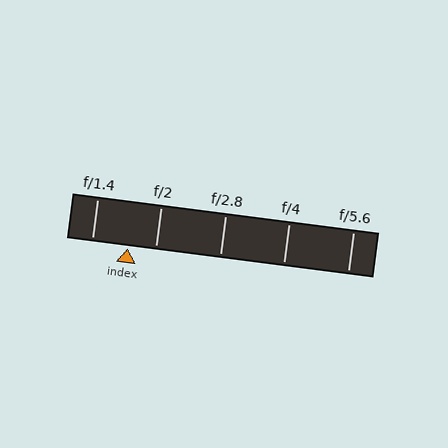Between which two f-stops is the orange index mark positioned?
The index mark is between f/1.4 and f/2.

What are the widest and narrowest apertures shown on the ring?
The widest aperture shown is f/1.4 and the narrowest is f/5.6.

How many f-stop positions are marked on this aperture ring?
There are 5 f-stop positions marked.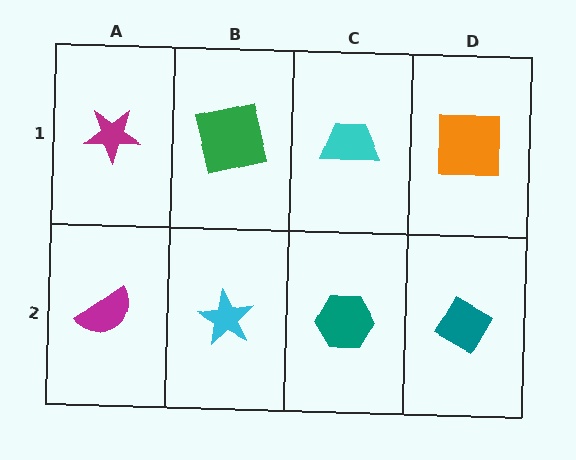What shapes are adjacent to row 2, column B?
A green square (row 1, column B), a magenta semicircle (row 2, column A), a teal hexagon (row 2, column C).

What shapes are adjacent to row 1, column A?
A magenta semicircle (row 2, column A), a green square (row 1, column B).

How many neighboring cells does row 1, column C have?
3.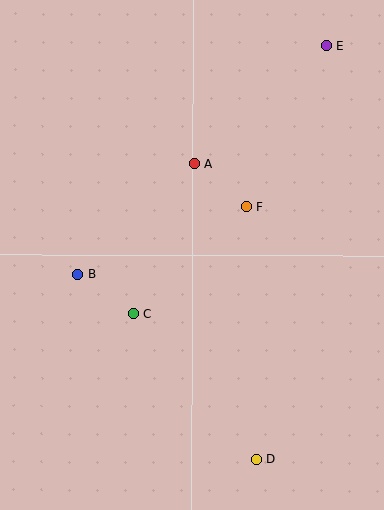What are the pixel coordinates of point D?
Point D is at (256, 459).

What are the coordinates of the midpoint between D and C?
The midpoint between D and C is at (195, 387).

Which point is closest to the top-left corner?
Point A is closest to the top-left corner.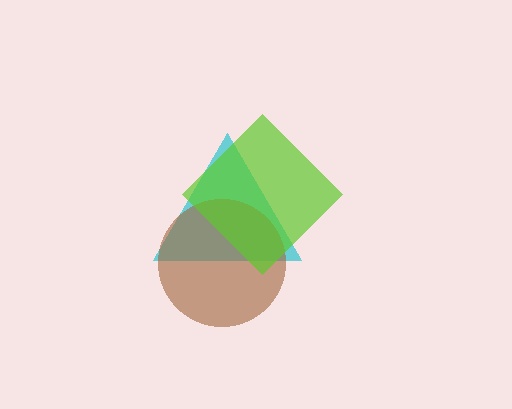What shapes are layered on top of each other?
The layered shapes are: a cyan triangle, a brown circle, a lime diamond.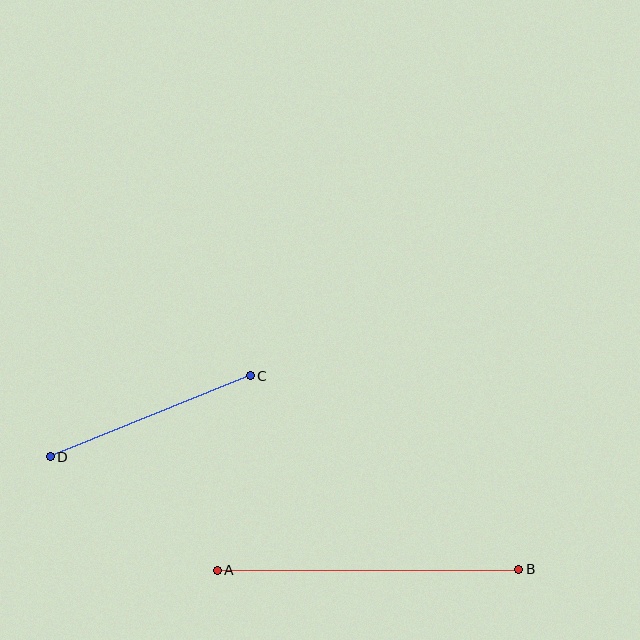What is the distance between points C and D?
The distance is approximately 216 pixels.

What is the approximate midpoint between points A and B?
The midpoint is at approximately (368, 570) pixels.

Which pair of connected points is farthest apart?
Points A and B are farthest apart.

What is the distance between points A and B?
The distance is approximately 301 pixels.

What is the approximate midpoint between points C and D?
The midpoint is at approximately (150, 416) pixels.